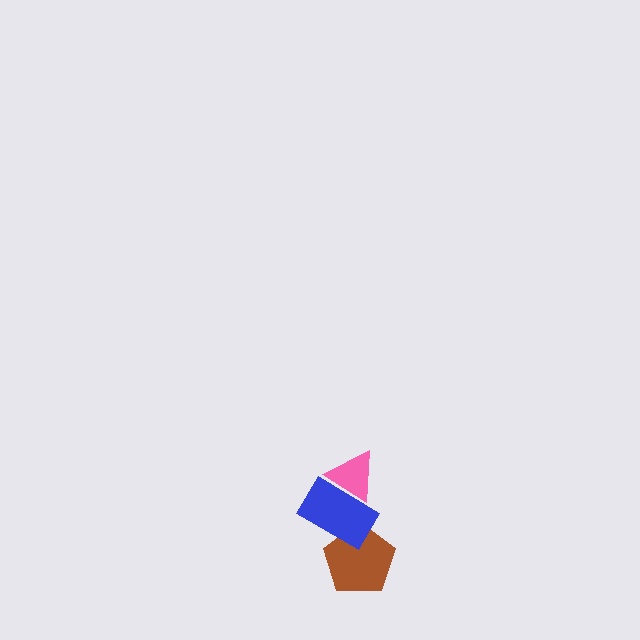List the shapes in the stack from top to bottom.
From top to bottom: the pink triangle, the blue rectangle, the brown pentagon.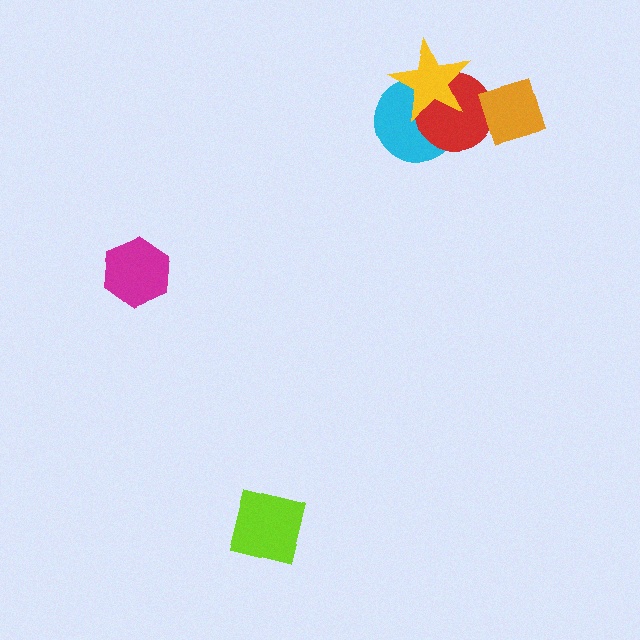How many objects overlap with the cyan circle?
2 objects overlap with the cyan circle.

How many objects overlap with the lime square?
0 objects overlap with the lime square.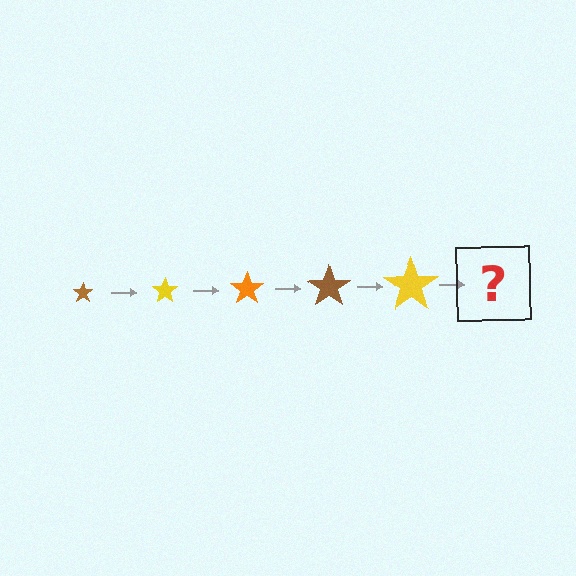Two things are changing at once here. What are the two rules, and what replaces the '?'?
The two rules are that the star grows larger each step and the color cycles through brown, yellow, and orange. The '?' should be an orange star, larger than the previous one.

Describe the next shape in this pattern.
It should be an orange star, larger than the previous one.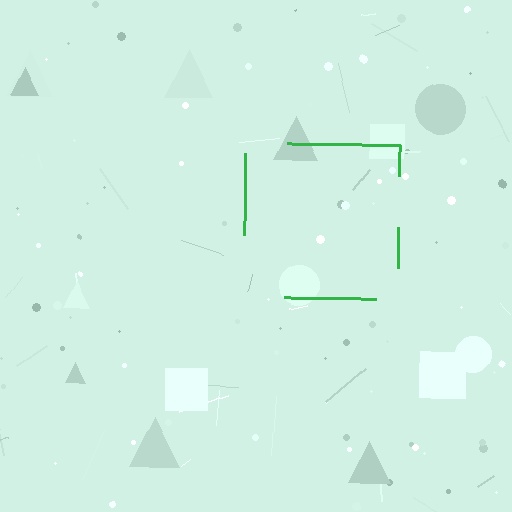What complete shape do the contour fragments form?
The contour fragments form a square.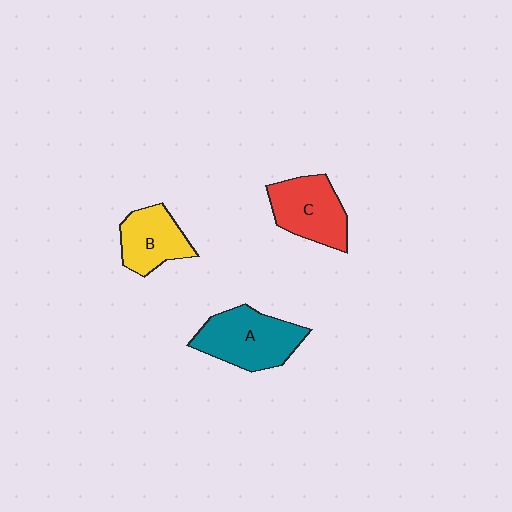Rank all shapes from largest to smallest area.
From largest to smallest: A (teal), C (red), B (yellow).